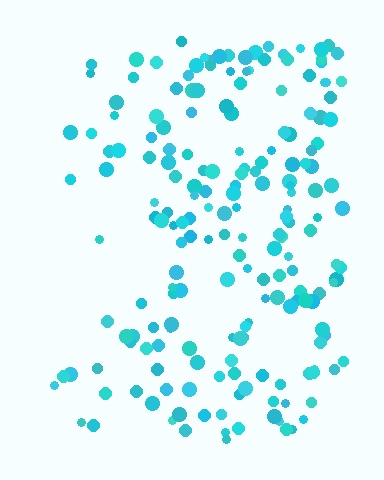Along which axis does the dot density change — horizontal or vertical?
Horizontal.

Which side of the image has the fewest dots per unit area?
The left.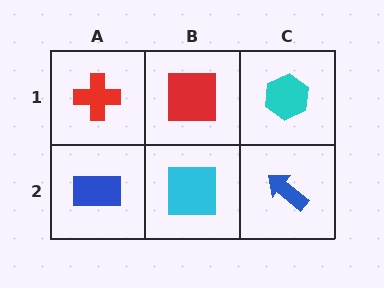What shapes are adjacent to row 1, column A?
A blue rectangle (row 2, column A), a red square (row 1, column B).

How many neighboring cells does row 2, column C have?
2.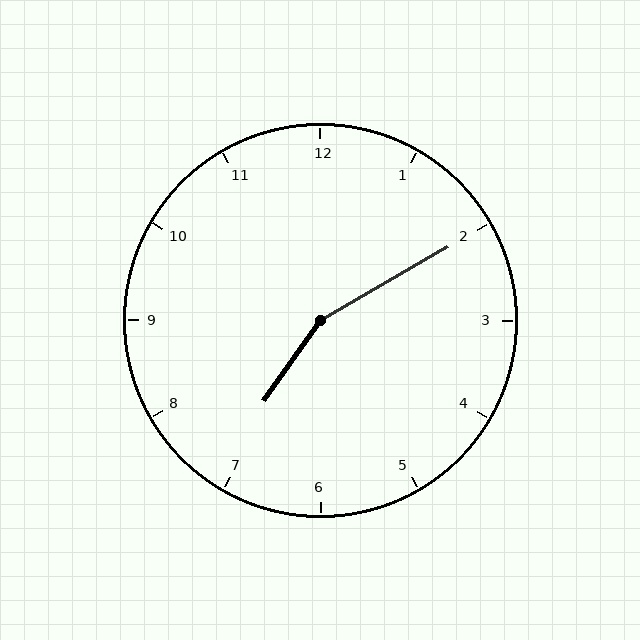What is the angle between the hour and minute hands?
Approximately 155 degrees.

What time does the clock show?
7:10.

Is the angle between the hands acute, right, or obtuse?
It is obtuse.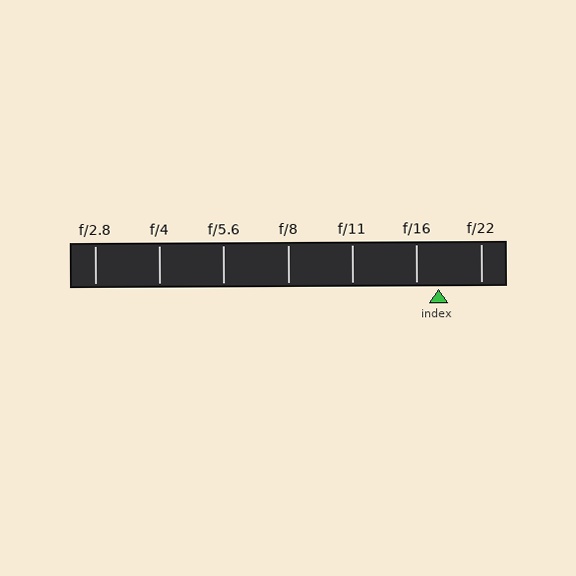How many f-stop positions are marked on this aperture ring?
There are 7 f-stop positions marked.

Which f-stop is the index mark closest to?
The index mark is closest to f/16.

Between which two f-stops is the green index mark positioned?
The index mark is between f/16 and f/22.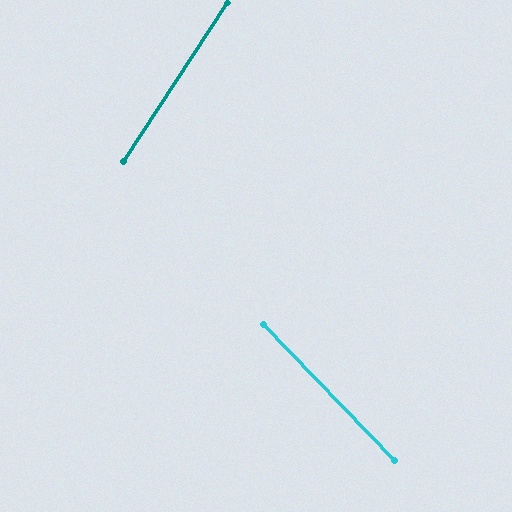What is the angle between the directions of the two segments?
Approximately 77 degrees.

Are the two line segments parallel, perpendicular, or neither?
Neither parallel nor perpendicular — they differ by about 77°.